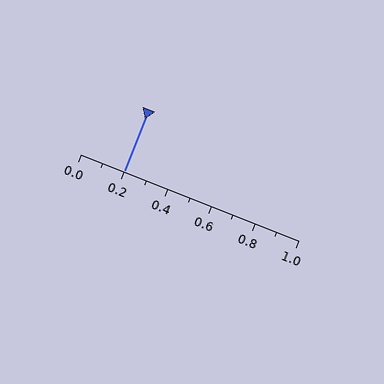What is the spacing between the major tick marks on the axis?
The major ticks are spaced 0.2 apart.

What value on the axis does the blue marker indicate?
The marker indicates approximately 0.2.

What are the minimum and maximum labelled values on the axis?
The axis runs from 0.0 to 1.0.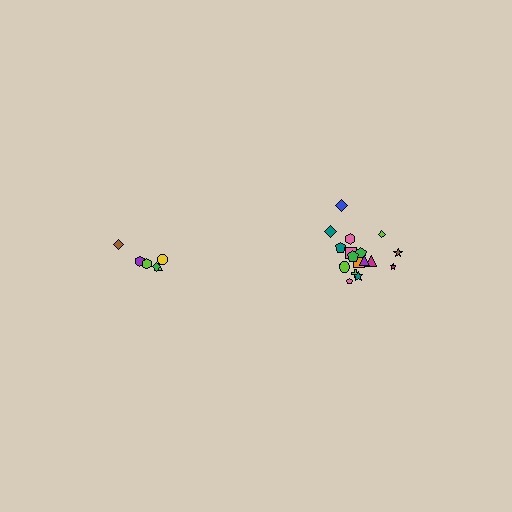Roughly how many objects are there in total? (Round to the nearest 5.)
Roughly 25 objects in total.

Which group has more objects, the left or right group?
The right group.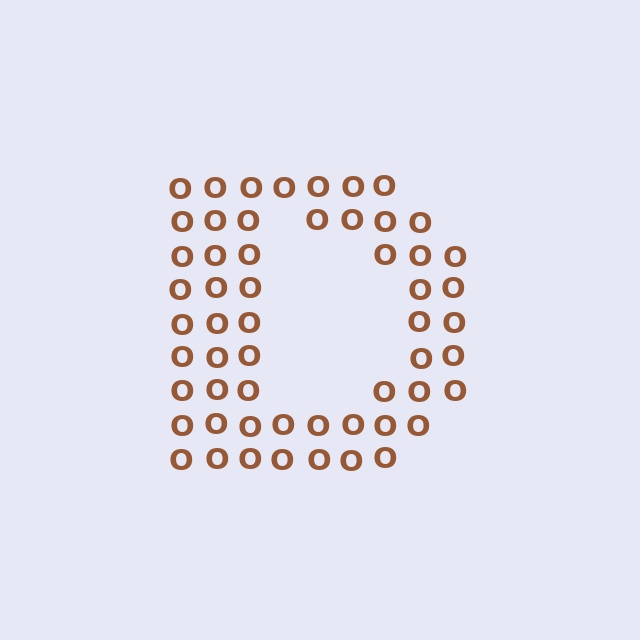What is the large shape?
The large shape is the letter D.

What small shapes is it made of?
It is made of small letter O's.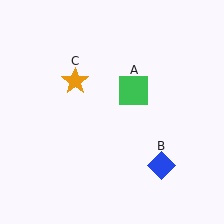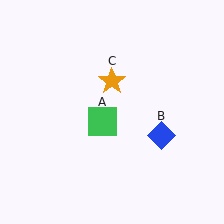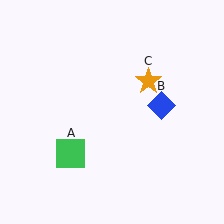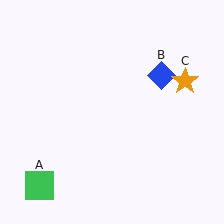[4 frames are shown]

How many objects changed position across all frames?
3 objects changed position: green square (object A), blue diamond (object B), orange star (object C).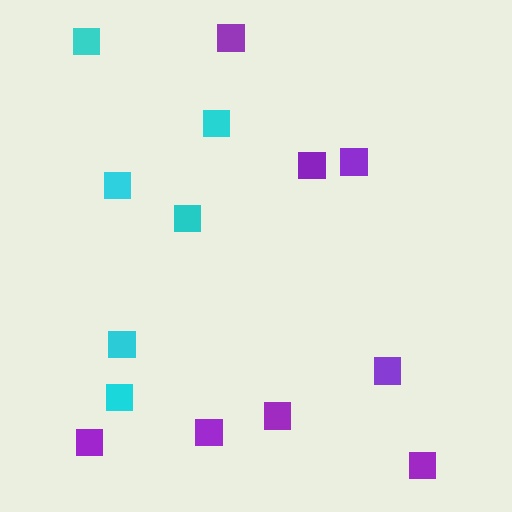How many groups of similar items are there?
There are 2 groups: one group of purple squares (8) and one group of cyan squares (6).